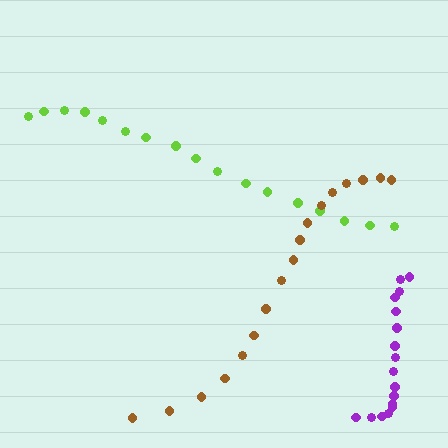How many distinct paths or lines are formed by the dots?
There are 3 distinct paths.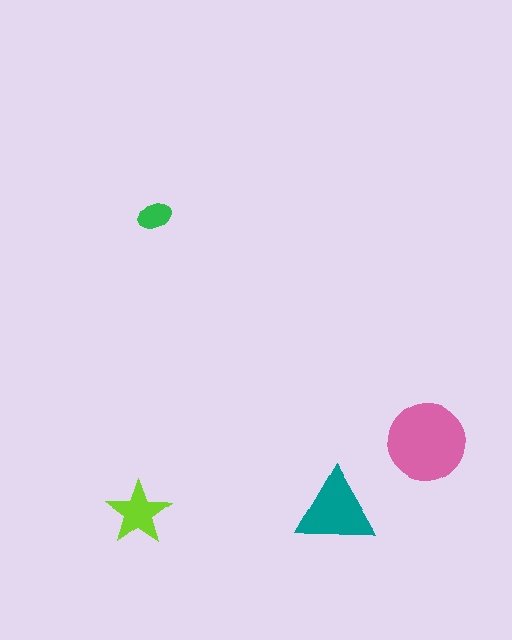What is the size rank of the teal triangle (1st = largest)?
2nd.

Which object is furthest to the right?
The pink circle is rightmost.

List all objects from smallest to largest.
The green ellipse, the lime star, the teal triangle, the pink circle.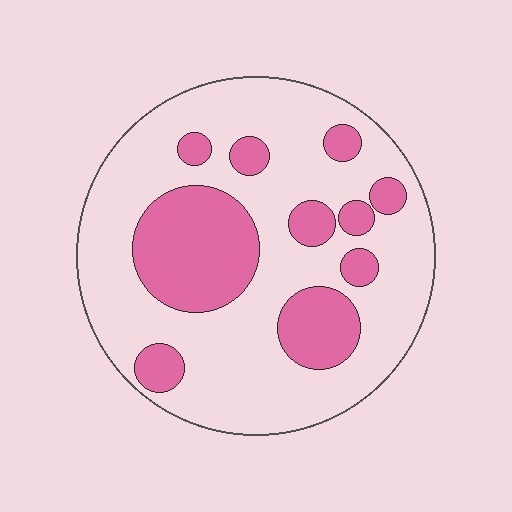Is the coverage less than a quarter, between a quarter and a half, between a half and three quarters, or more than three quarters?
Between a quarter and a half.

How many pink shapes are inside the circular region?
10.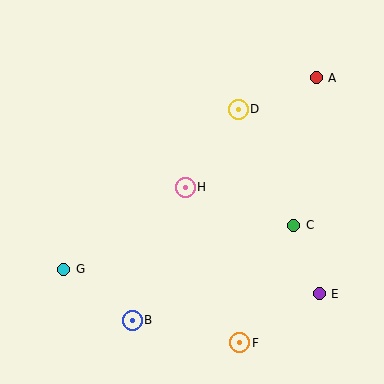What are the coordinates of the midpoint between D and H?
The midpoint between D and H is at (212, 148).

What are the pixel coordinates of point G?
Point G is at (63, 269).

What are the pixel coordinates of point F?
Point F is at (240, 343).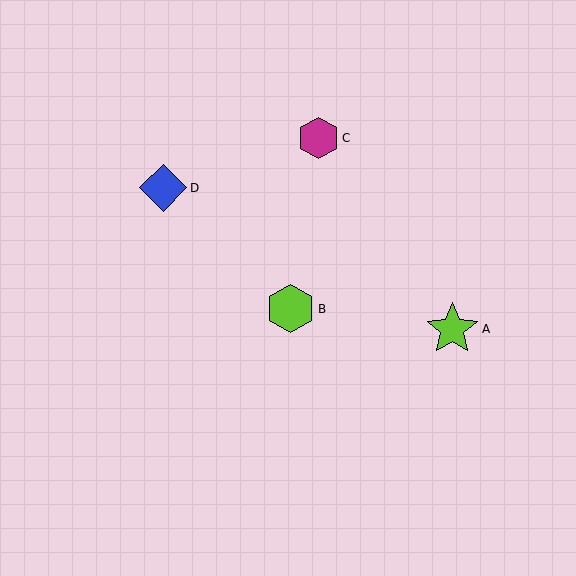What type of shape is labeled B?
Shape B is a lime hexagon.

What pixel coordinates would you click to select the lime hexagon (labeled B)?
Click at (291, 309) to select the lime hexagon B.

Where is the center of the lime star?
The center of the lime star is at (452, 329).